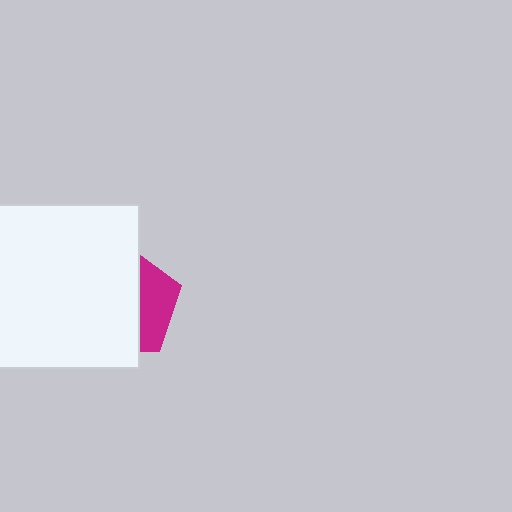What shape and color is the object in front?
The object in front is a white rectangle.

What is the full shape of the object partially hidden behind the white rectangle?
The partially hidden object is a magenta pentagon.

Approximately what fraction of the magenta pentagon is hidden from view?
Roughly 68% of the magenta pentagon is hidden behind the white rectangle.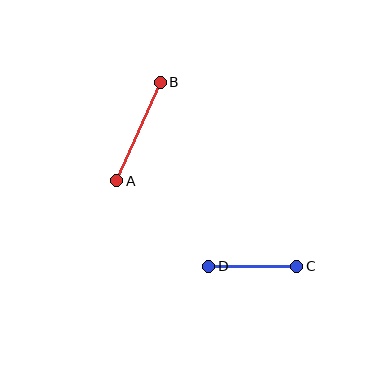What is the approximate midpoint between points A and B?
The midpoint is at approximately (138, 132) pixels.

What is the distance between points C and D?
The distance is approximately 88 pixels.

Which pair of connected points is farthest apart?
Points A and B are farthest apart.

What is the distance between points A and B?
The distance is approximately 108 pixels.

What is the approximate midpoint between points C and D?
The midpoint is at approximately (253, 266) pixels.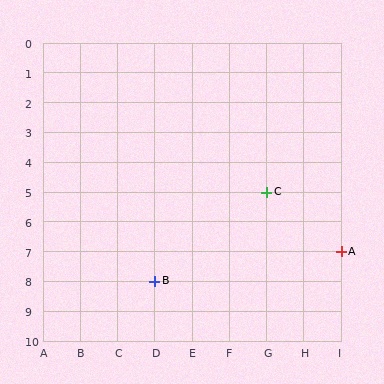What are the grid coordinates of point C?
Point C is at grid coordinates (G, 5).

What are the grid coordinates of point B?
Point B is at grid coordinates (D, 8).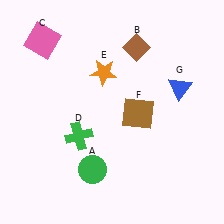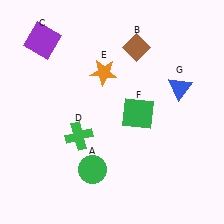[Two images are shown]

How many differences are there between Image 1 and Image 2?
There are 2 differences between the two images.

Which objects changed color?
C changed from pink to purple. F changed from brown to green.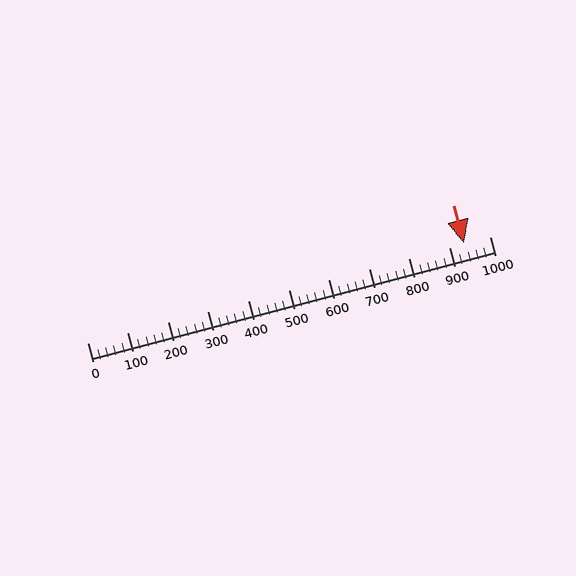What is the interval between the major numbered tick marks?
The major tick marks are spaced 100 units apart.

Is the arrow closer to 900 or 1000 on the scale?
The arrow is closer to 900.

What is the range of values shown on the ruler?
The ruler shows values from 0 to 1000.